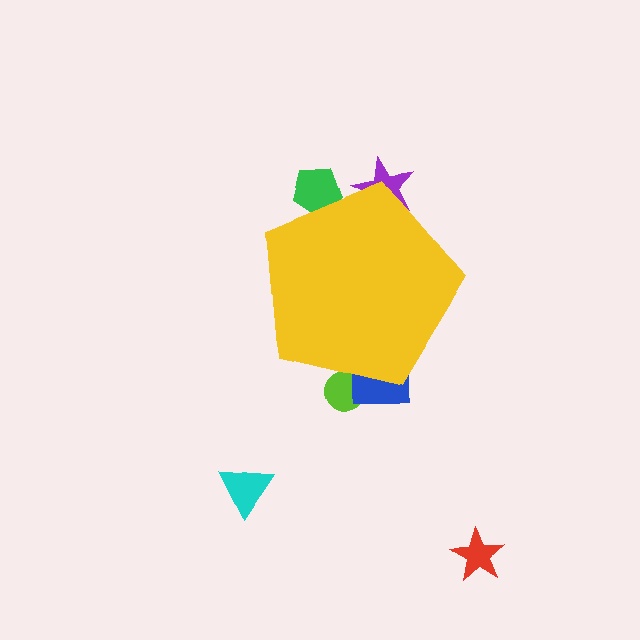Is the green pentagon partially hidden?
Yes, the green pentagon is partially hidden behind the yellow pentagon.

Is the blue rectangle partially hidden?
Yes, the blue rectangle is partially hidden behind the yellow pentagon.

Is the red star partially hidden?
No, the red star is fully visible.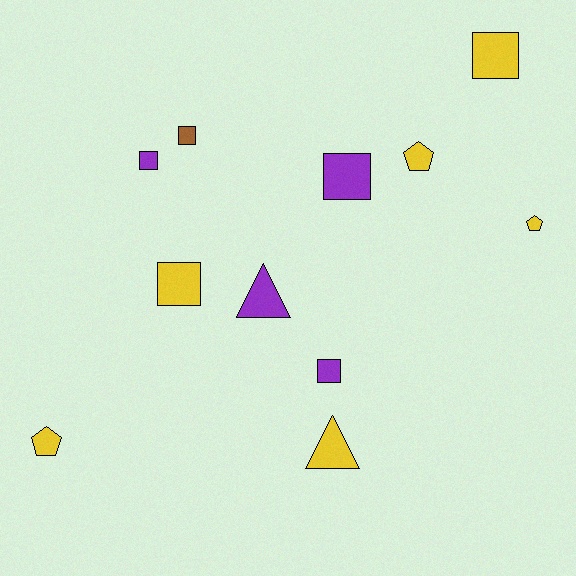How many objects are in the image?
There are 11 objects.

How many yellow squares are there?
There are 2 yellow squares.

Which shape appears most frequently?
Square, with 6 objects.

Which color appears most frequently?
Yellow, with 6 objects.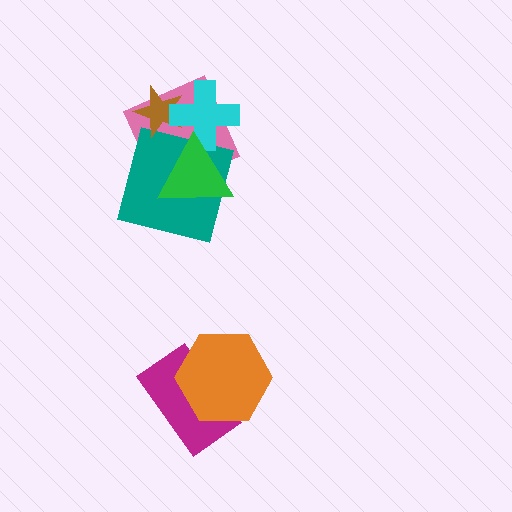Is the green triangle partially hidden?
No, no other shape covers it.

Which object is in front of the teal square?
The green triangle is in front of the teal square.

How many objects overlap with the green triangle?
3 objects overlap with the green triangle.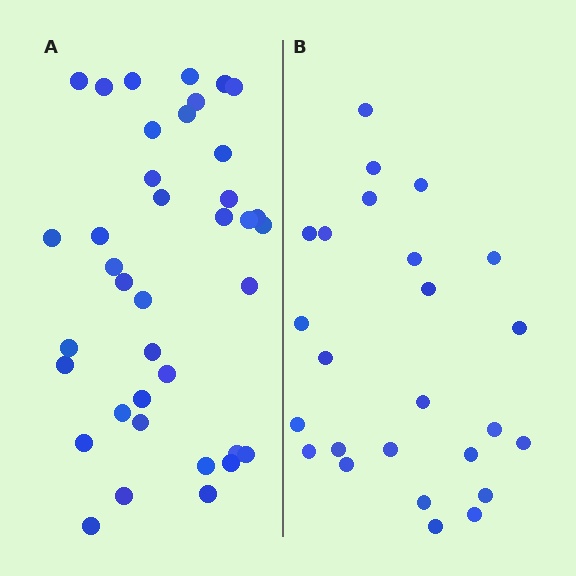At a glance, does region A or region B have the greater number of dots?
Region A (the left region) has more dots.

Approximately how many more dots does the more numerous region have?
Region A has approximately 15 more dots than region B.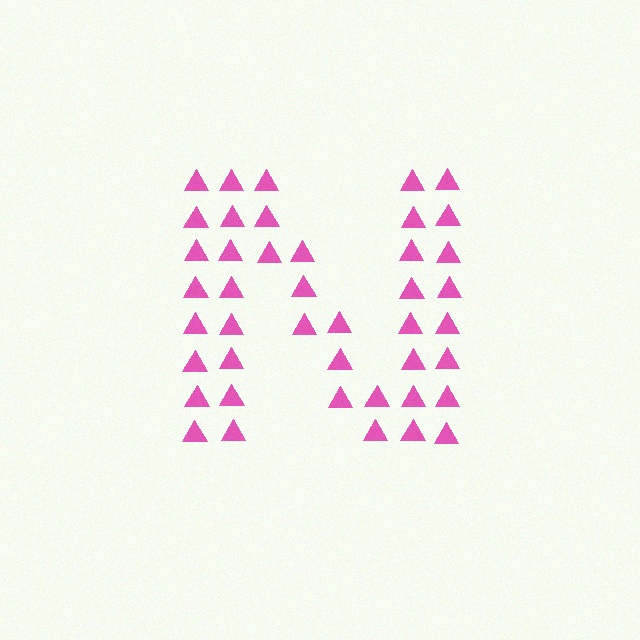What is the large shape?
The large shape is the letter N.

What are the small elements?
The small elements are triangles.